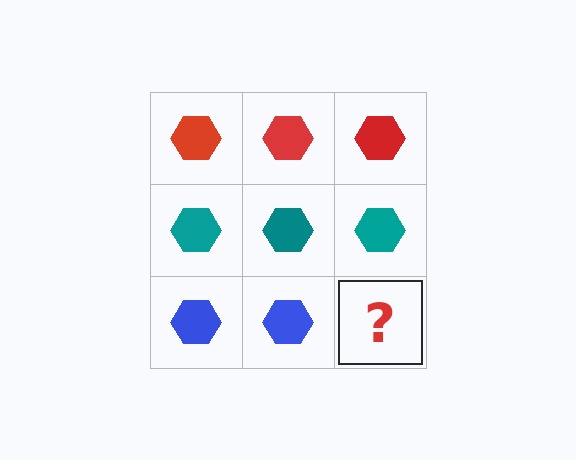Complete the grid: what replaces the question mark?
The question mark should be replaced with a blue hexagon.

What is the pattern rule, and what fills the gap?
The rule is that each row has a consistent color. The gap should be filled with a blue hexagon.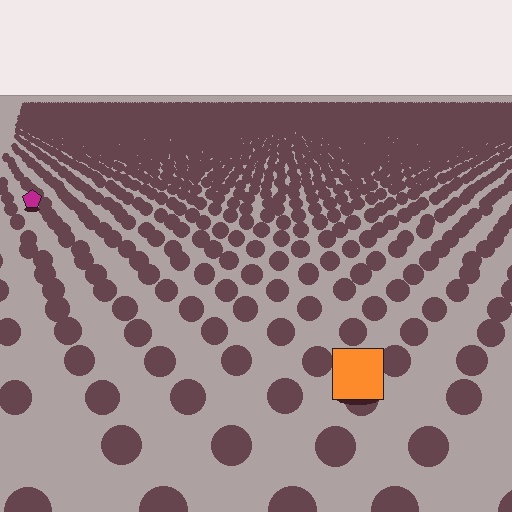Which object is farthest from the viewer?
The magenta pentagon is farthest from the viewer. It appears smaller and the ground texture around it is denser.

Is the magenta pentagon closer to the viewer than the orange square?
No. The orange square is closer — you can tell from the texture gradient: the ground texture is coarser near it.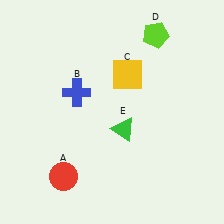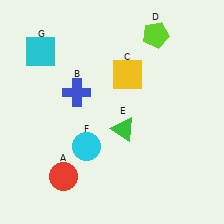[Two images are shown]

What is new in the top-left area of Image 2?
A cyan square (G) was added in the top-left area of Image 2.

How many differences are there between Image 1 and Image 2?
There are 2 differences between the two images.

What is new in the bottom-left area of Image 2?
A cyan circle (F) was added in the bottom-left area of Image 2.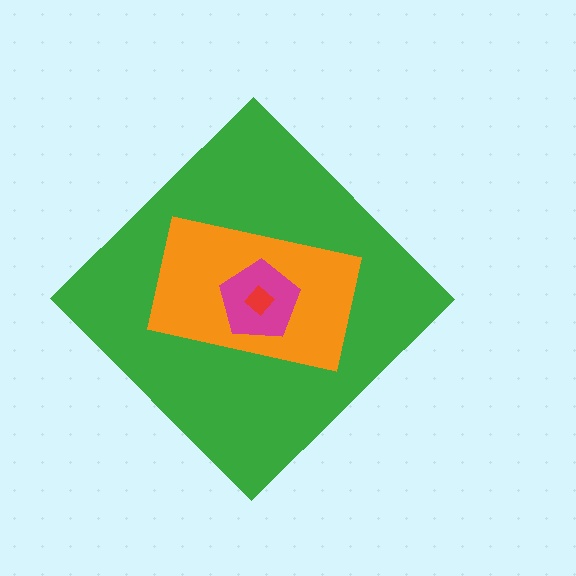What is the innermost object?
The red diamond.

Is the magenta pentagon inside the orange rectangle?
Yes.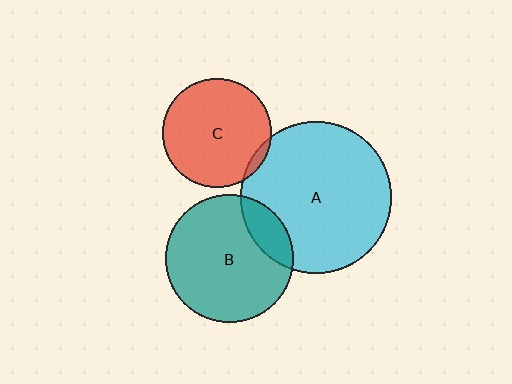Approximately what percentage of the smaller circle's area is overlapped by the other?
Approximately 5%.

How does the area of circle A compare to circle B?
Approximately 1.4 times.